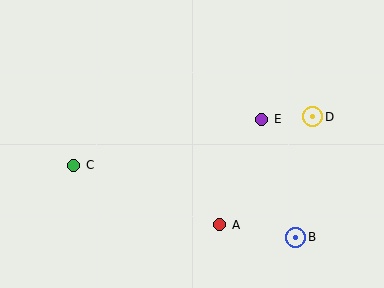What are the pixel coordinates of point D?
Point D is at (313, 117).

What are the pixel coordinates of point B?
Point B is at (296, 237).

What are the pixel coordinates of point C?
Point C is at (74, 165).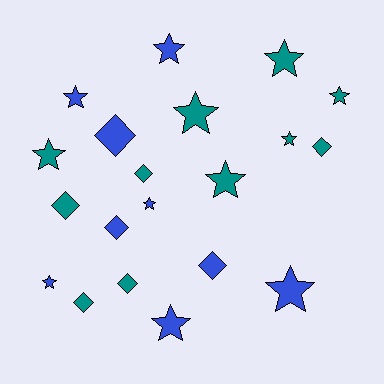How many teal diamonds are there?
There are 5 teal diamonds.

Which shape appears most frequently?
Star, with 12 objects.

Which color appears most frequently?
Teal, with 11 objects.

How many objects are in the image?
There are 20 objects.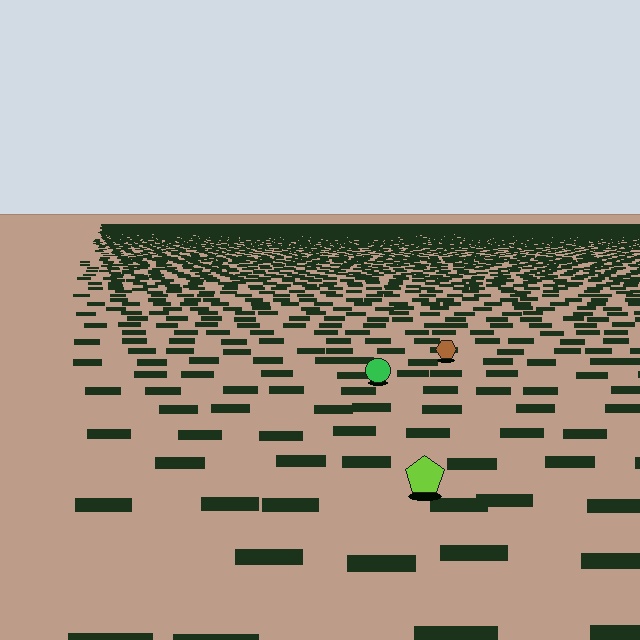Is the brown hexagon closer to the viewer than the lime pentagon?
No. The lime pentagon is closer — you can tell from the texture gradient: the ground texture is coarser near it.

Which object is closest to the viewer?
The lime pentagon is closest. The texture marks near it are larger and more spread out.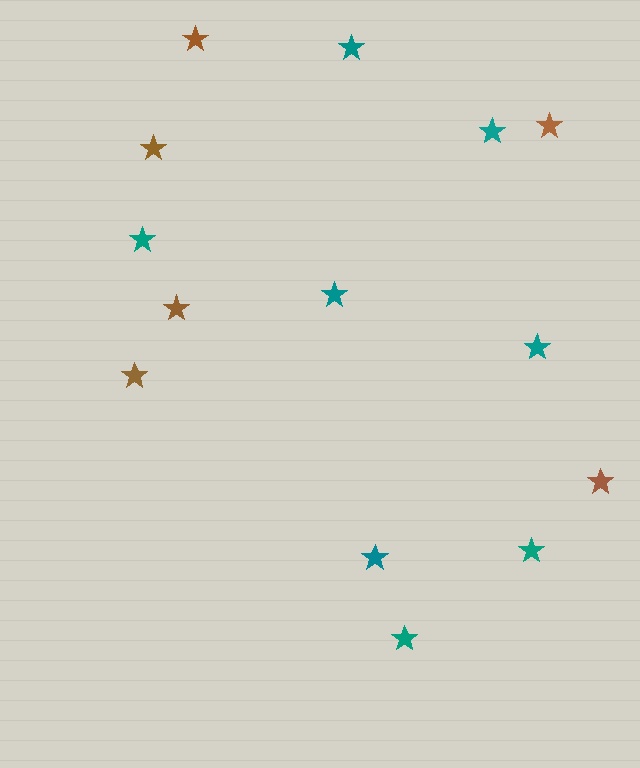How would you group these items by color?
There are 2 groups: one group of teal stars (8) and one group of brown stars (6).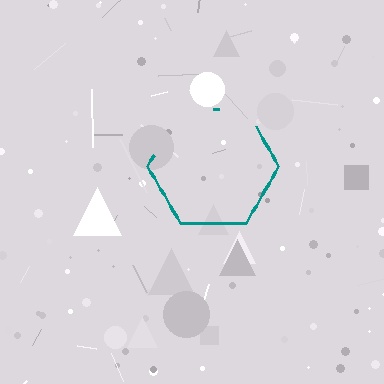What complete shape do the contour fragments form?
The contour fragments form a hexagon.